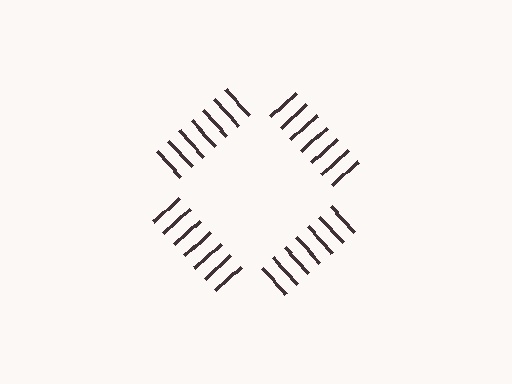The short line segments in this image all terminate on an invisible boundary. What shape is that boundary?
An illusory square — the line segments terminate on its edges but no continuous stroke is drawn.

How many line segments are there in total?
28 — 7 along each of the 4 edges.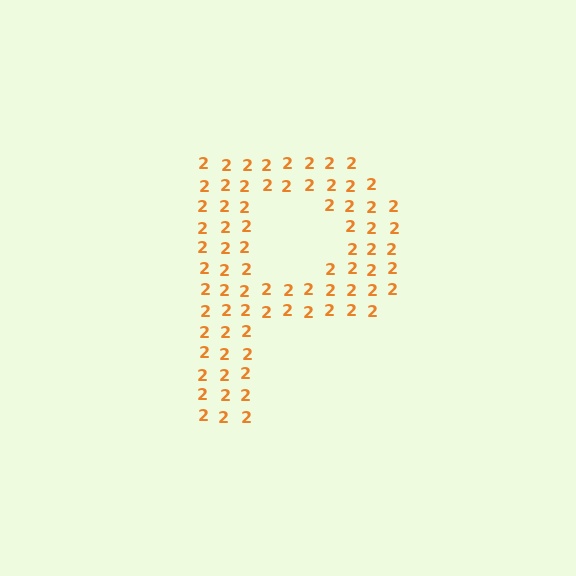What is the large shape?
The large shape is the letter P.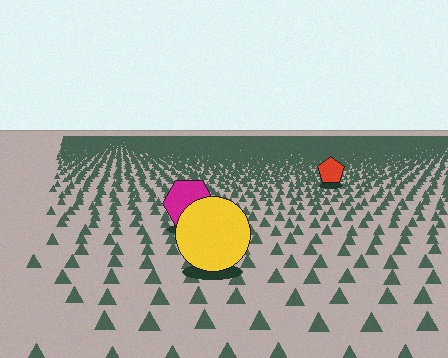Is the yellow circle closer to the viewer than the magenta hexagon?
Yes. The yellow circle is closer — you can tell from the texture gradient: the ground texture is coarser near it.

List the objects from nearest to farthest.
From nearest to farthest: the yellow circle, the magenta hexagon, the red pentagon.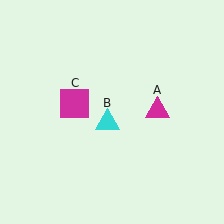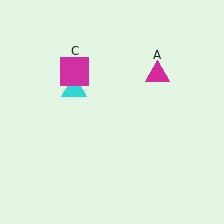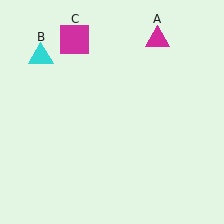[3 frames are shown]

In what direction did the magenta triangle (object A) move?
The magenta triangle (object A) moved up.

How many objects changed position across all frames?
3 objects changed position: magenta triangle (object A), cyan triangle (object B), magenta square (object C).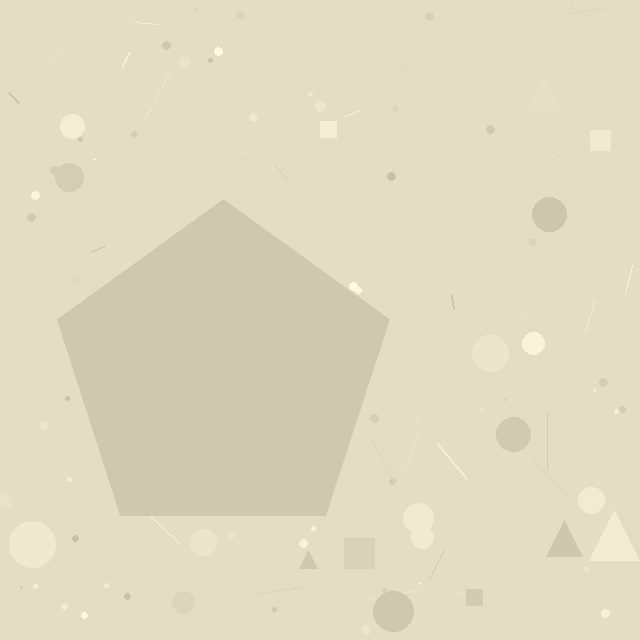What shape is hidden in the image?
A pentagon is hidden in the image.